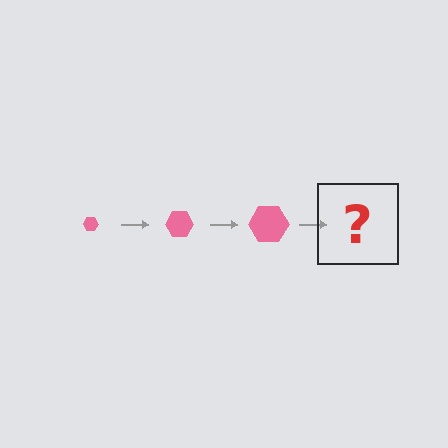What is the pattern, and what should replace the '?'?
The pattern is that the hexagon gets progressively larger each step. The '?' should be a pink hexagon, larger than the previous one.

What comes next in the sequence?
The next element should be a pink hexagon, larger than the previous one.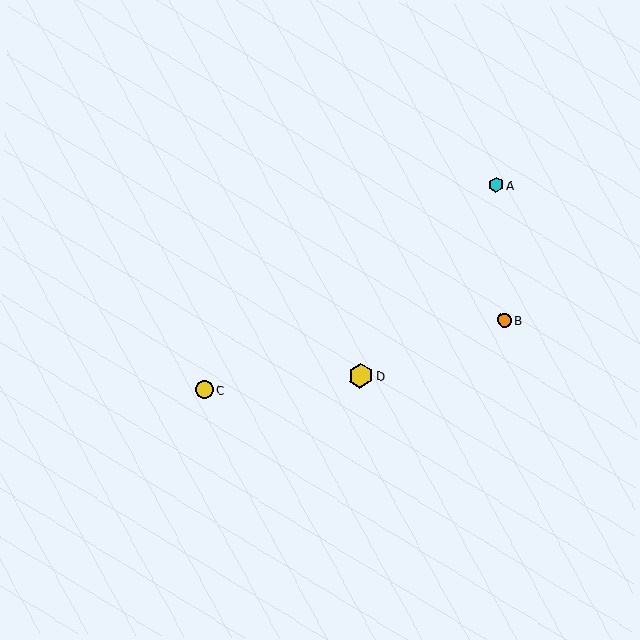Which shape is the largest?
The yellow hexagon (labeled D) is the largest.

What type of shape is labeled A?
Shape A is a cyan hexagon.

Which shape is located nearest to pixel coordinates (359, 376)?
The yellow hexagon (labeled D) at (361, 376) is nearest to that location.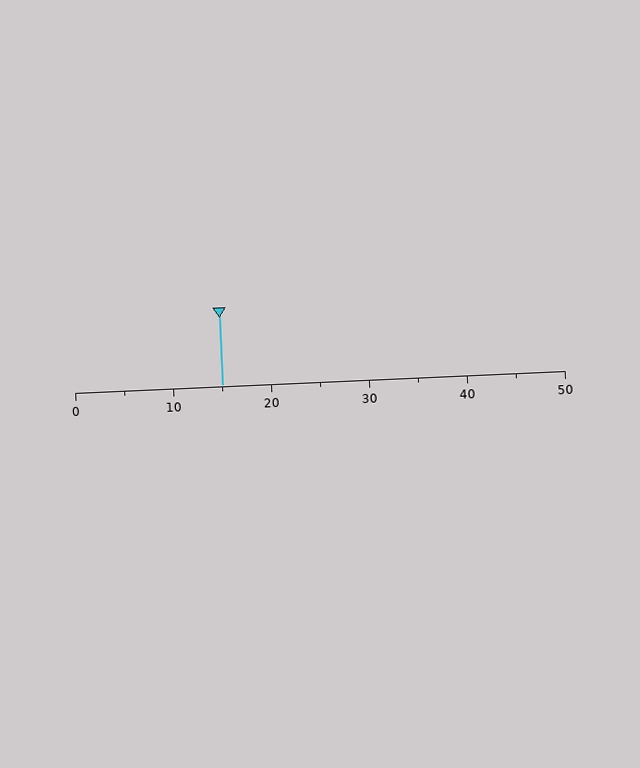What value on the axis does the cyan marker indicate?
The marker indicates approximately 15.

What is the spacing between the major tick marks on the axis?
The major ticks are spaced 10 apart.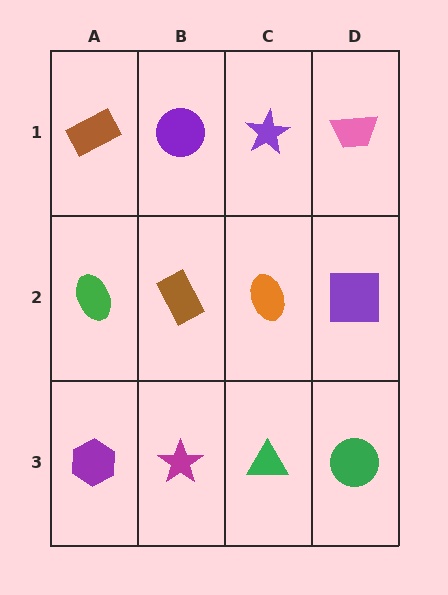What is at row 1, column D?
A pink trapezoid.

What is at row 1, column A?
A brown rectangle.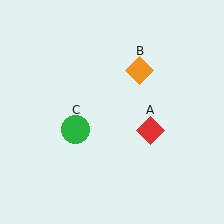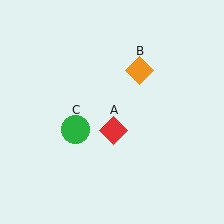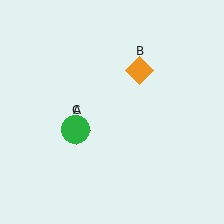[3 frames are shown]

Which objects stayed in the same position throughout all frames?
Orange diamond (object B) and green circle (object C) remained stationary.